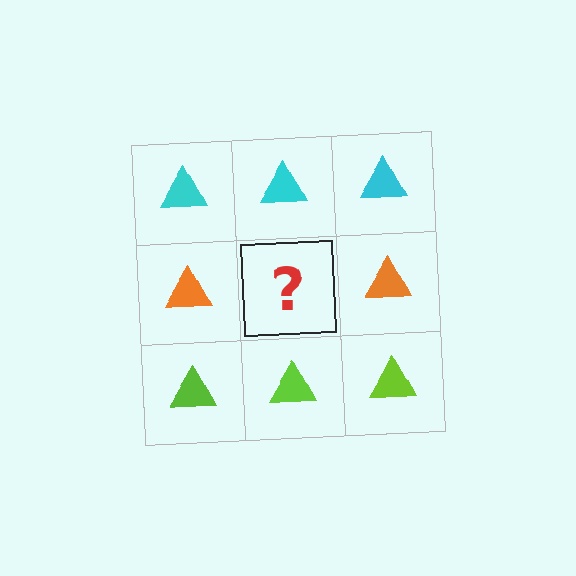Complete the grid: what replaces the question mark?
The question mark should be replaced with an orange triangle.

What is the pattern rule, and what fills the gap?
The rule is that each row has a consistent color. The gap should be filled with an orange triangle.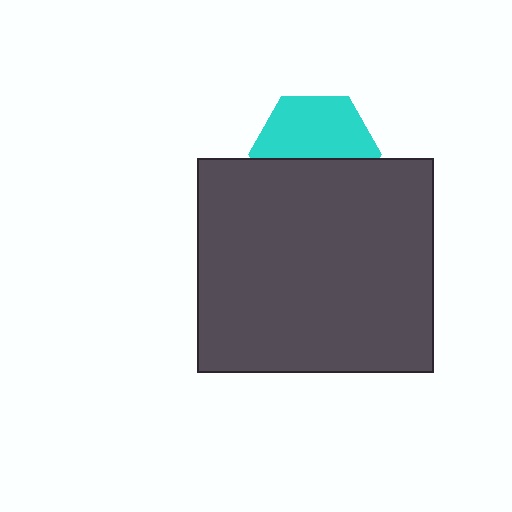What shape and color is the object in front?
The object in front is a dark gray rectangle.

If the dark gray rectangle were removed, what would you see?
You would see the complete cyan hexagon.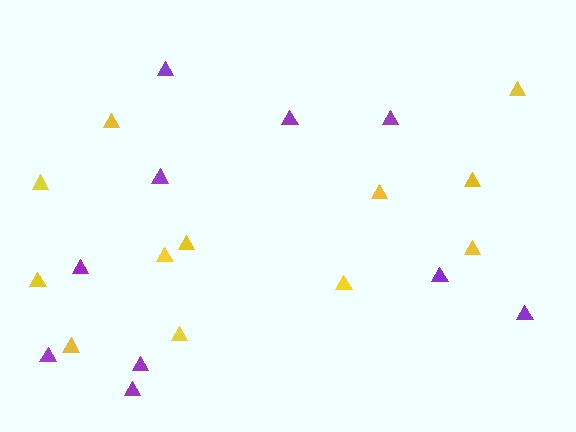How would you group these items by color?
There are 2 groups: one group of yellow triangles (12) and one group of purple triangles (10).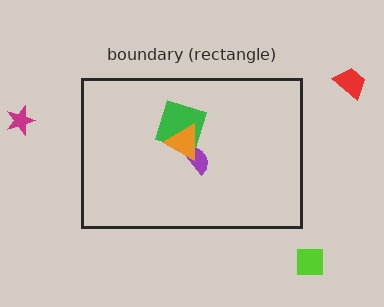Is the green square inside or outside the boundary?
Inside.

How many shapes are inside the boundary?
3 inside, 3 outside.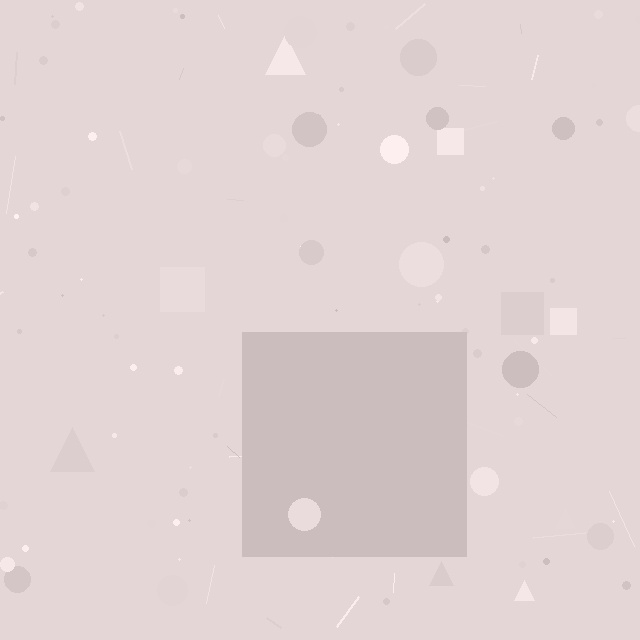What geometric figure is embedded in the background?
A square is embedded in the background.